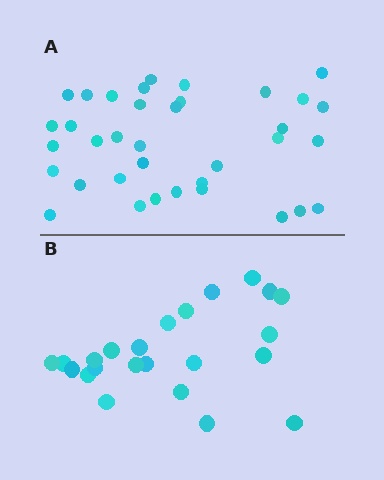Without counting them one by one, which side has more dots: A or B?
Region A (the top region) has more dots.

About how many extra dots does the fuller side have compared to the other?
Region A has approximately 15 more dots than region B.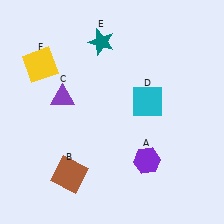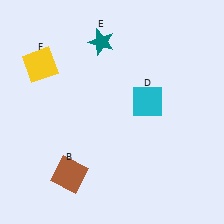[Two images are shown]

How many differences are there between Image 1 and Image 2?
There are 2 differences between the two images.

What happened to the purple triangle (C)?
The purple triangle (C) was removed in Image 2. It was in the top-left area of Image 1.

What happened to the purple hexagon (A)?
The purple hexagon (A) was removed in Image 2. It was in the bottom-right area of Image 1.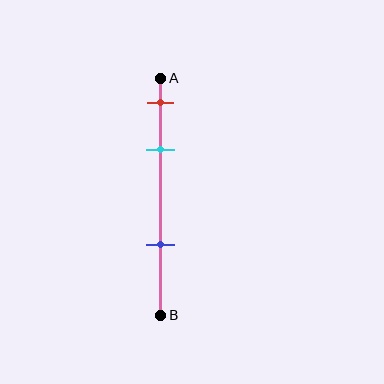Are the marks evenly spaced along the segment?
No, the marks are not evenly spaced.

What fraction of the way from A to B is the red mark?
The red mark is approximately 10% (0.1) of the way from A to B.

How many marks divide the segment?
There are 3 marks dividing the segment.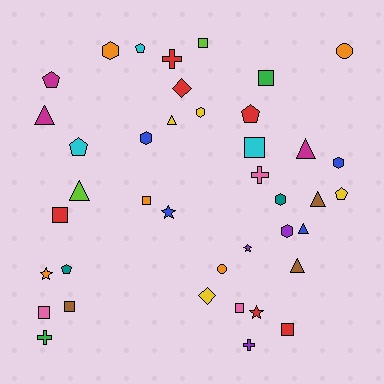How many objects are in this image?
There are 40 objects.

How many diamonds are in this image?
There are 2 diamonds.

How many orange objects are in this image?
There are 5 orange objects.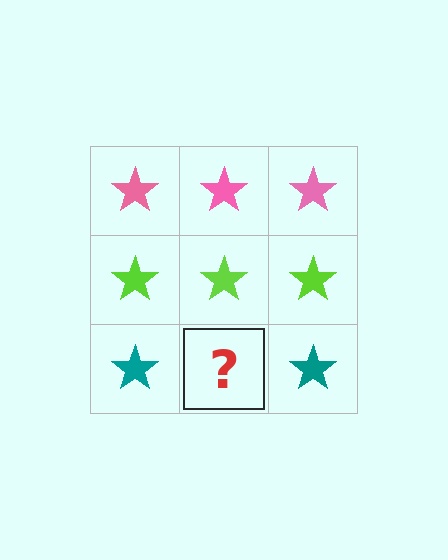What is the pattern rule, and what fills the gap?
The rule is that each row has a consistent color. The gap should be filled with a teal star.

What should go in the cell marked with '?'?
The missing cell should contain a teal star.